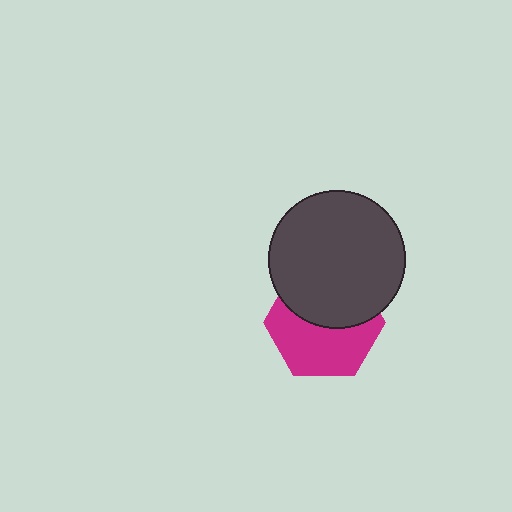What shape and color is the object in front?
The object in front is a dark gray circle.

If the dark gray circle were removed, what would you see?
You would see the complete magenta hexagon.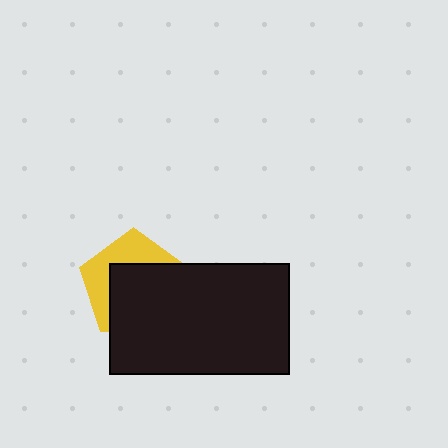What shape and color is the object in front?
The object in front is a black rectangle.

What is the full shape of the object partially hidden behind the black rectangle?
The partially hidden object is a yellow pentagon.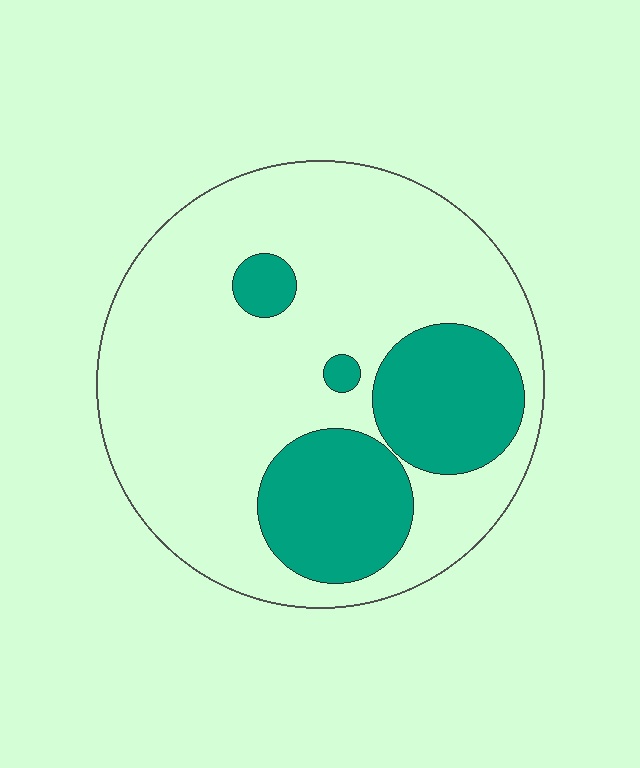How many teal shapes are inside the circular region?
4.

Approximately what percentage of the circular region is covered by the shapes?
Approximately 25%.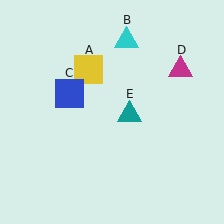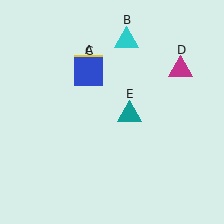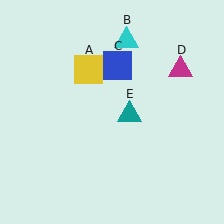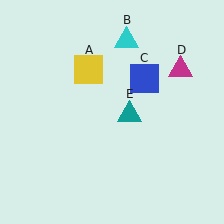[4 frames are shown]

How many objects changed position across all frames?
1 object changed position: blue square (object C).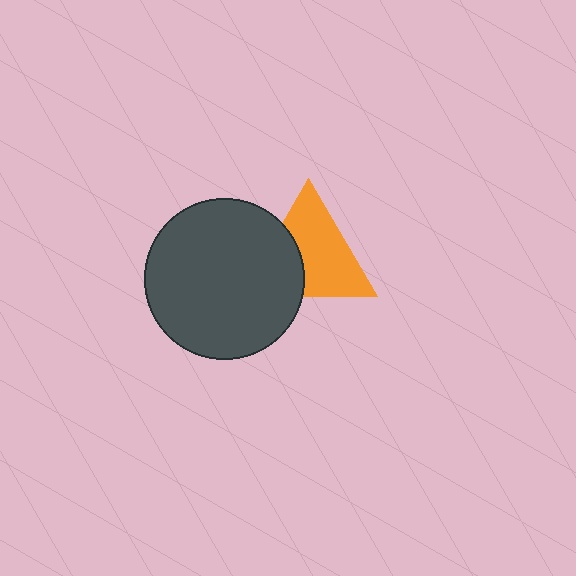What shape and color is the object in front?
The object in front is a dark gray circle.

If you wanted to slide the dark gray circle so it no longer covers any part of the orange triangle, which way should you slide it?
Slide it left — that is the most direct way to separate the two shapes.